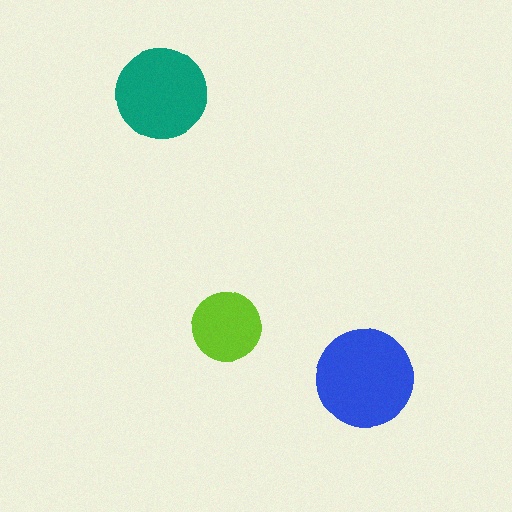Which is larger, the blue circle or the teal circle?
The blue one.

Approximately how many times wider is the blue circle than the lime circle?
About 1.5 times wider.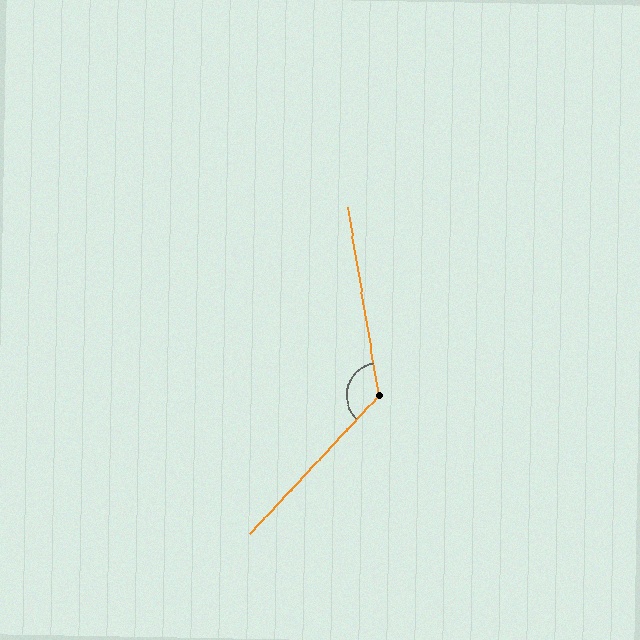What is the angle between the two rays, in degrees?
Approximately 128 degrees.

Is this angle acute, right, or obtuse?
It is obtuse.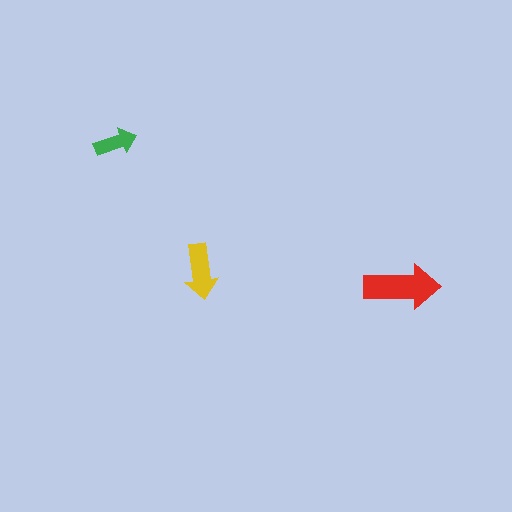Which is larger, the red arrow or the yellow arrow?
The red one.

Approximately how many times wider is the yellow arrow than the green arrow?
About 1.5 times wider.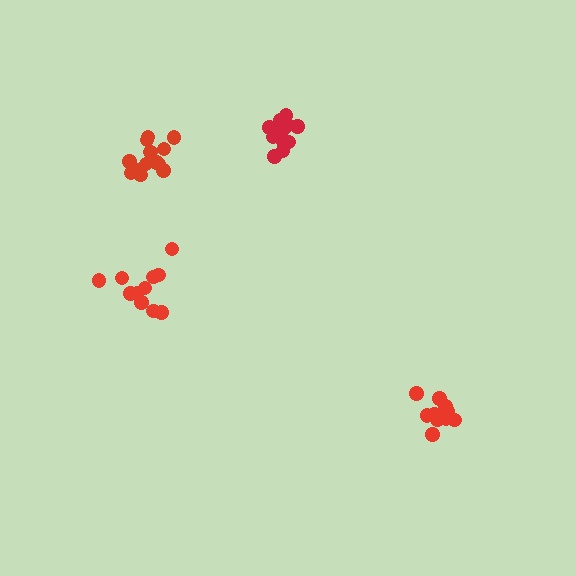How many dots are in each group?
Group 1: 16 dots, Group 2: 12 dots, Group 3: 11 dots, Group 4: 13 dots (52 total).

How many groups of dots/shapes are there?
There are 4 groups.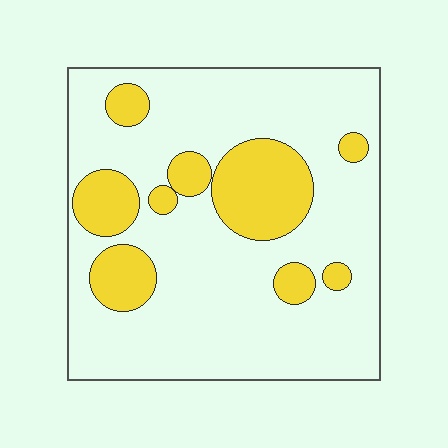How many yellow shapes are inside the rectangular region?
9.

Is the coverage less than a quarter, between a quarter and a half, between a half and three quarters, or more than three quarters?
Less than a quarter.